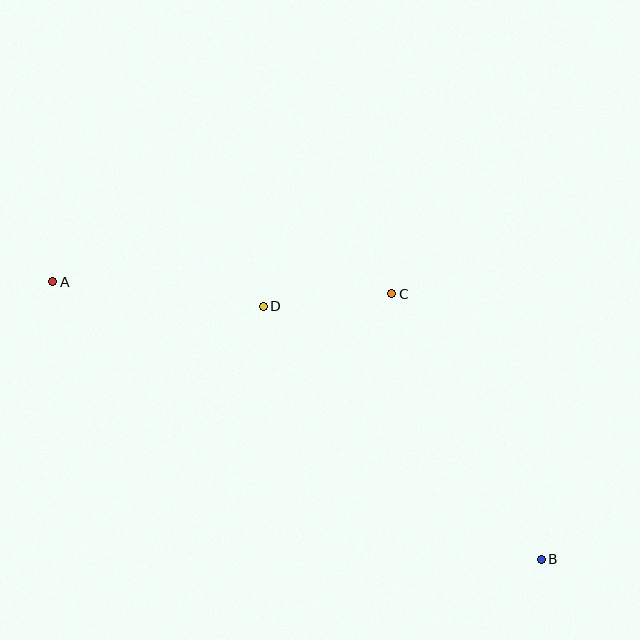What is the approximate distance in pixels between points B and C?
The distance between B and C is approximately 305 pixels.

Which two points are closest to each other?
Points C and D are closest to each other.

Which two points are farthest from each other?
Points A and B are farthest from each other.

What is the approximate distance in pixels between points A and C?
The distance between A and C is approximately 339 pixels.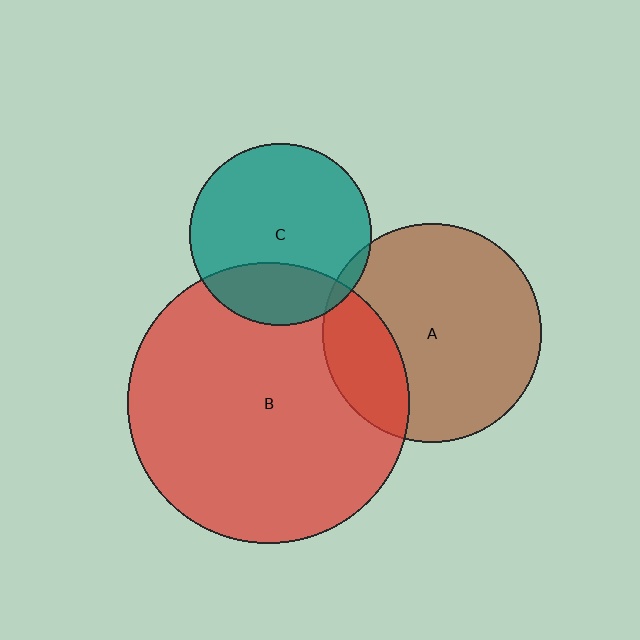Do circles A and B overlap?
Yes.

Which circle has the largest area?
Circle B (red).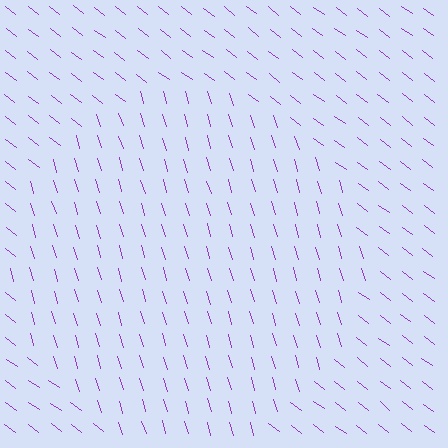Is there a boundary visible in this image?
Yes, there is a texture boundary formed by a change in line orientation.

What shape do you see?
I see a circle.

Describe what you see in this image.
The image is filled with small purple line segments. A circle region in the image has lines oriented differently from the surrounding lines, creating a visible texture boundary.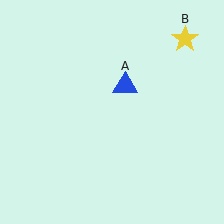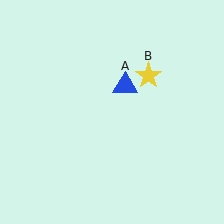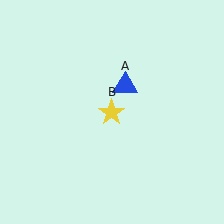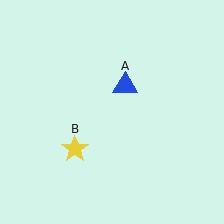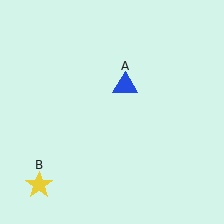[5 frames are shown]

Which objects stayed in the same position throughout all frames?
Blue triangle (object A) remained stationary.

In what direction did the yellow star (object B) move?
The yellow star (object B) moved down and to the left.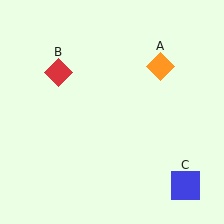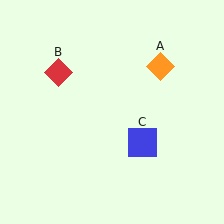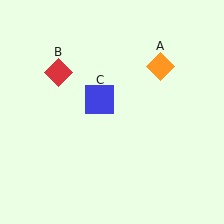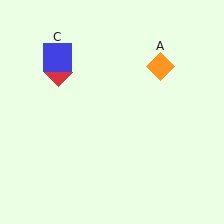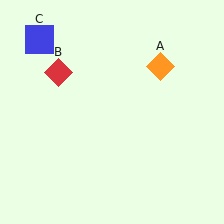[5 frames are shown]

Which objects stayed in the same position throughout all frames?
Orange diamond (object A) and red diamond (object B) remained stationary.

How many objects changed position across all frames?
1 object changed position: blue square (object C).